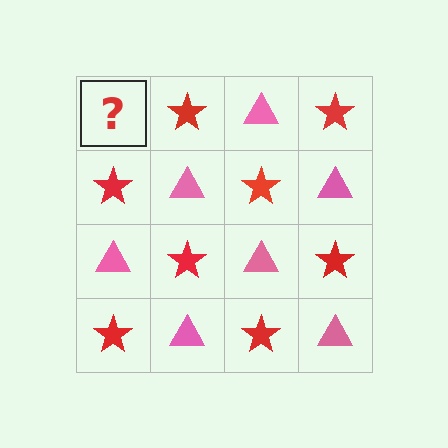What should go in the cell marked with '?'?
The missing cell should contain a pink triangle.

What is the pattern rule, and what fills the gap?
The rule is that it alternates pink triangle and red star in a checkerboard pattern. The gap should be filled with a pink triangle.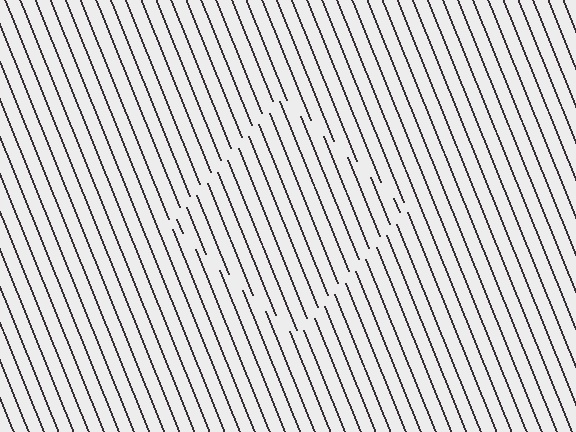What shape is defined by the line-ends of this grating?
An illusory square. The interior of the shape contains the same grating, shifted by half a period — the contour is defined by the phase discontinuity where line-ends from the inner and outer gratings abut.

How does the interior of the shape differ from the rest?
The interior of the shape contains the same grating, shifted by half a period — the contour is defined by the phase discontinuity where line-ends from the inner and outer gratings abut.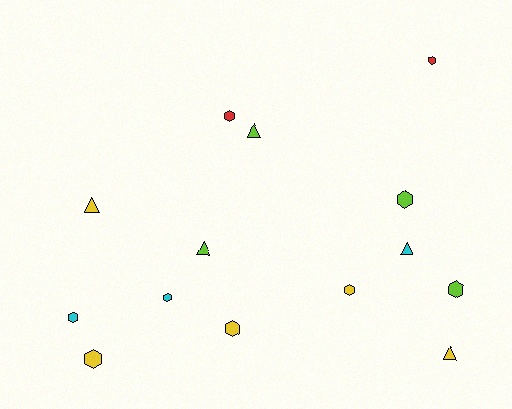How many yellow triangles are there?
There are 2 yellow triangles.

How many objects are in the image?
There are 14 objects.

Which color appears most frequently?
Yellow, with 5 objects.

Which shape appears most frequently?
Hexagon, with 9 objects.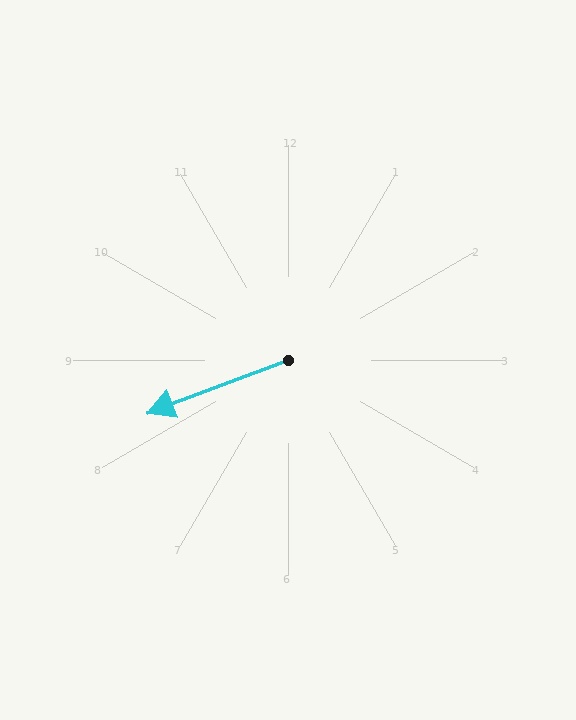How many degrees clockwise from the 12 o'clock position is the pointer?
Approximately 249 degrees.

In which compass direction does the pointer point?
West.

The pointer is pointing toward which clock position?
Roughly 8 o'clock.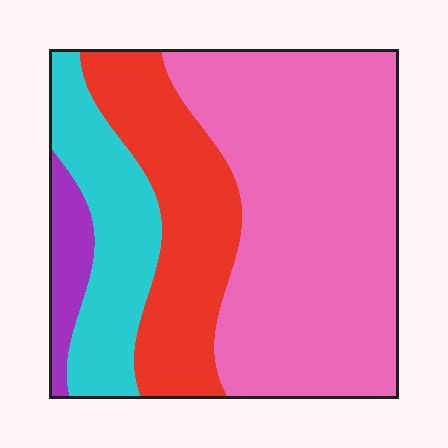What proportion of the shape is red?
Red takes up about one quarter (1/4) of the shape.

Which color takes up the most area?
Pink, at roughly 50%.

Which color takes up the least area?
Purple, at roughly 5%.